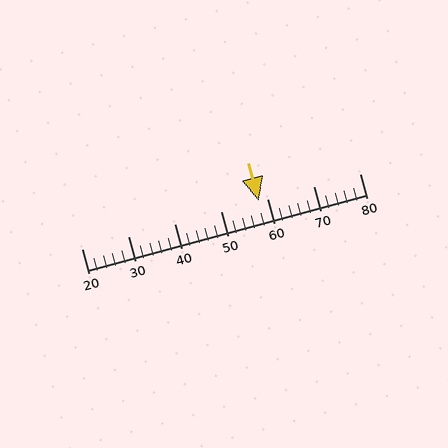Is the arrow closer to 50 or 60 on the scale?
The arrow is closer to 60.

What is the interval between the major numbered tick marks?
The major tick marks are spaced 10 units apart.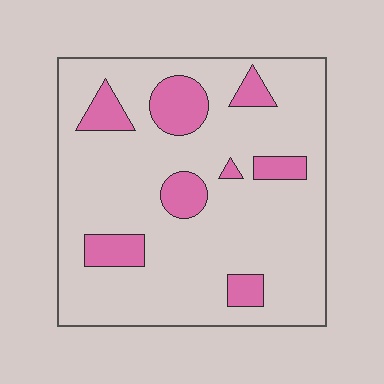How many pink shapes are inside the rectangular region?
8.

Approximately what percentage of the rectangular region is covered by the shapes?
Approximately 15%.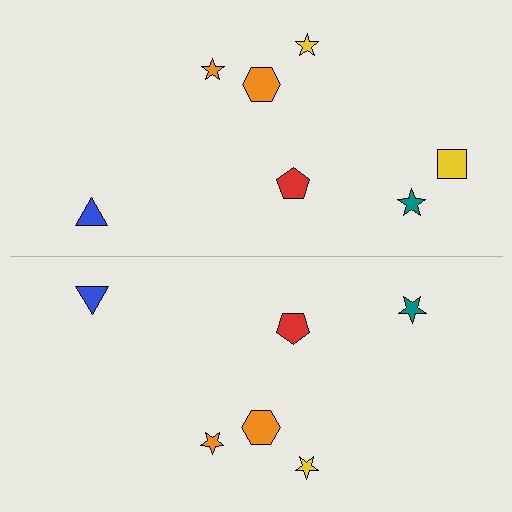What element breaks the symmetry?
A yellow square is missing from the bottom side.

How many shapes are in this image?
There are 13 shapes in this image.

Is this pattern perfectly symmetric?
No, the pattern is not perfectly symmetric. A yellow square is missing from the bottom side.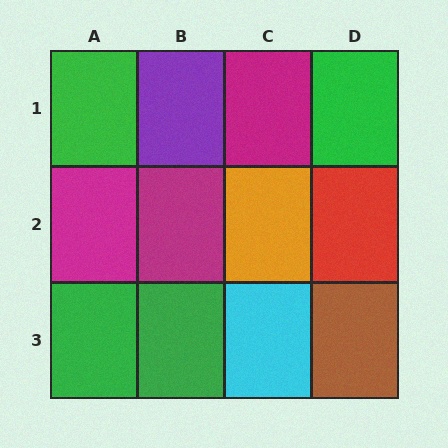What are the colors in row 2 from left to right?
Magenta, magenta, orange, red.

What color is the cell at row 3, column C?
Cyan.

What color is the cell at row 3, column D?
Brown.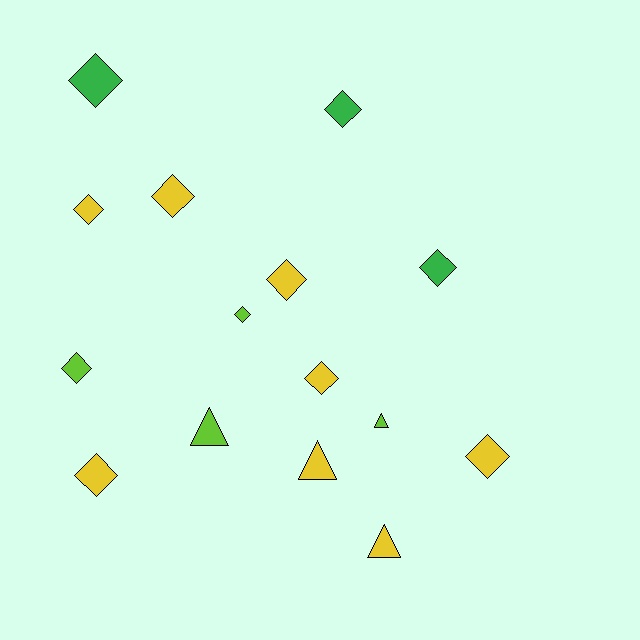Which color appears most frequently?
Yellow, with 8 objects.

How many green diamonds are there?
There are 3 green diamonds.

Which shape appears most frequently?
Diamond, with 11 objects.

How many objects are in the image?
There are 15 objects.